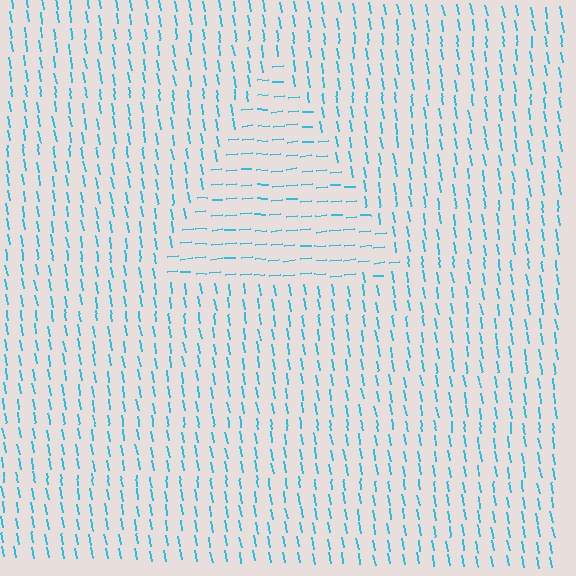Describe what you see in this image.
The image is filled with small cyan line segments. A triangle region in the image has lines oriented differently from the surrounding lines, creating a visible texture boundary.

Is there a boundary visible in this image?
Yes, there is a texture boundary formed by a change in line orientation.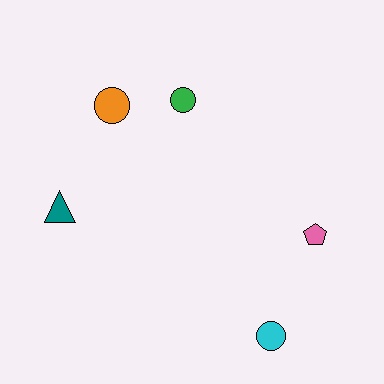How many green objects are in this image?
There is 1 green object.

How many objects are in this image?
There are 5 objects.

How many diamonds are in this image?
There are no diamonds.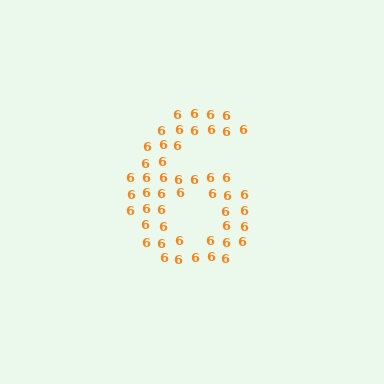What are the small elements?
The small elements are digit 6's.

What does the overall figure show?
The overall figure shows the digit 6.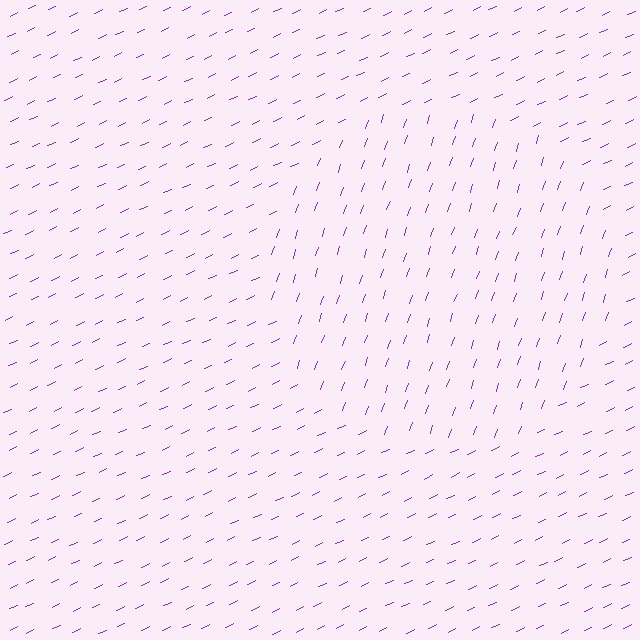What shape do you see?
I see a circle.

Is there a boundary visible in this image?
Yes, there is a texture boundary formed by a change in line orientation.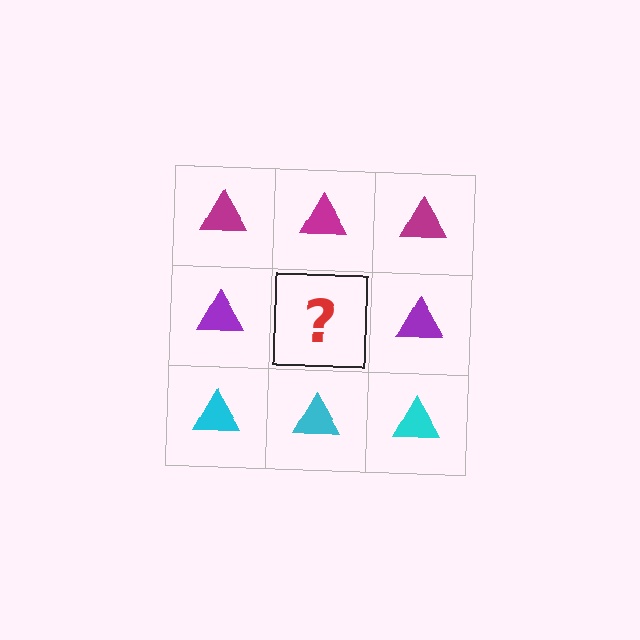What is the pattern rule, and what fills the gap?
The rule is that each row has a consistent color. The gap should be filled with a purple triangle.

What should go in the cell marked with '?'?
The missing cell should contain a purple triangle.